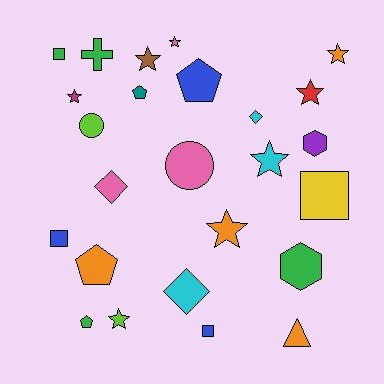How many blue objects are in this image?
There are 3 blue objects.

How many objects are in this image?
There are 25 objects.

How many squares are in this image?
There are 4 squares.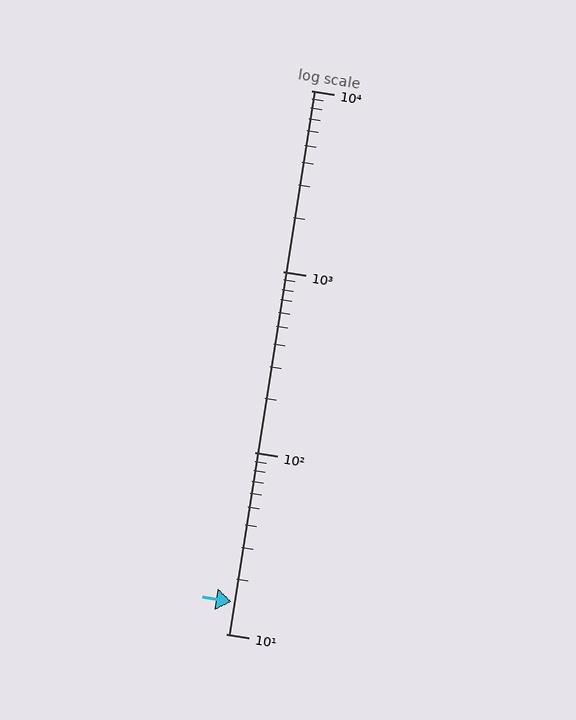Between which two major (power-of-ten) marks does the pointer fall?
The pointer is between 10 and 100.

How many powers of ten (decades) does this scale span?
The scale spans 3 decades, from 10 to 10000.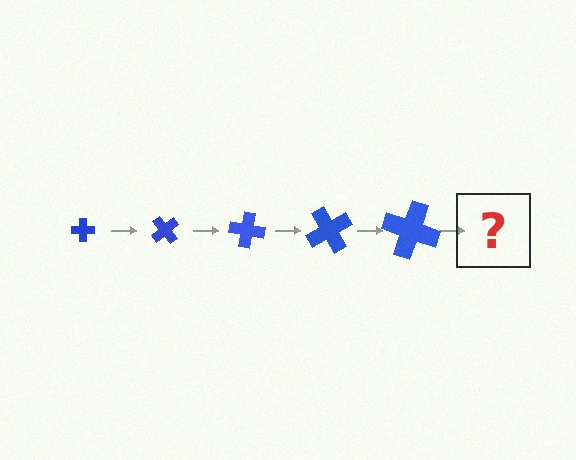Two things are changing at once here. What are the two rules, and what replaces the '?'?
The two rules are that the cross grows larger each step and it rotates 50 degrees each step. The '?' should be a cross, larger than the previous one and rotated 250 degrees from the start.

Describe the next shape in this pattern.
It should be a cross, larger than the previous one and rotated 250 degrees from the start.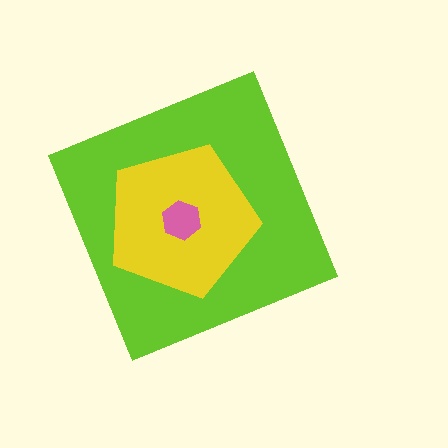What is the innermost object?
The pink hexagon.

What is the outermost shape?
The lime diamond.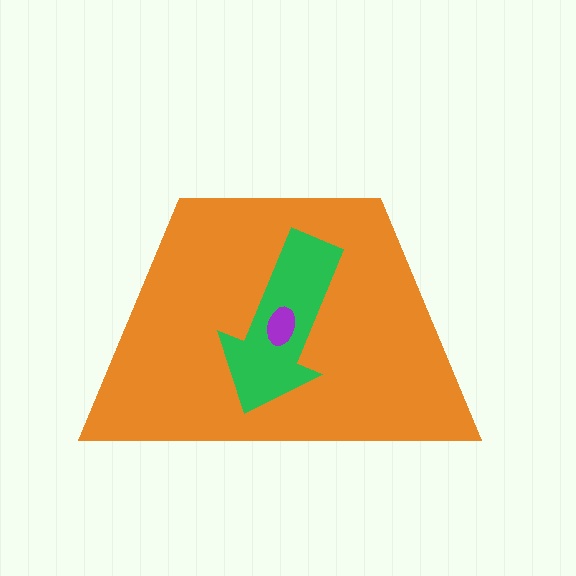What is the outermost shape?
The orange trapezoid.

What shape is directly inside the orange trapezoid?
The green arrow.